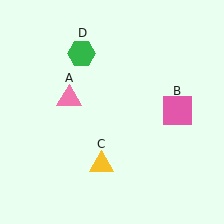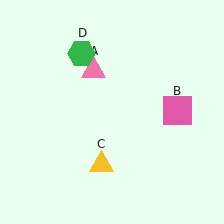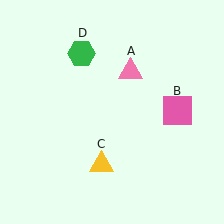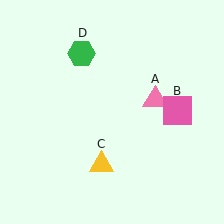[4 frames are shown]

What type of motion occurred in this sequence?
The pink triangle (object A) rotated clockwise around the center of the scene.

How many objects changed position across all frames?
1 object changed position: pink triangle (object A).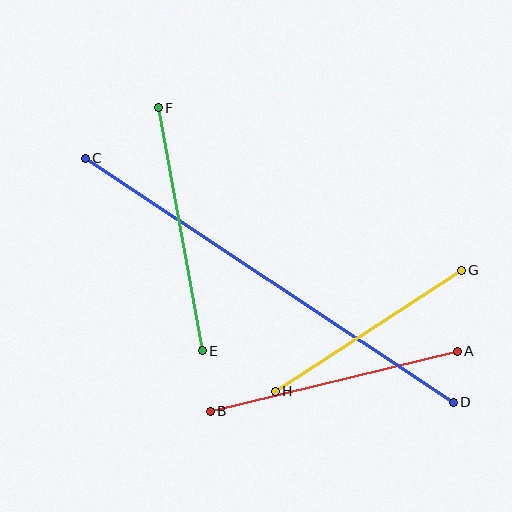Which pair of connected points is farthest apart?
Points C and D are farthest apart.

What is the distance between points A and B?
The distance is approximately 254 pixels.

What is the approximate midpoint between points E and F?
The midpoint is at approximately (180, 229) pixels.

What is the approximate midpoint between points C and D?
The midpoint is at approximately (269, 280) pixels.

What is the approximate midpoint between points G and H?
The midpoint is at approximately (368, 331) pixels.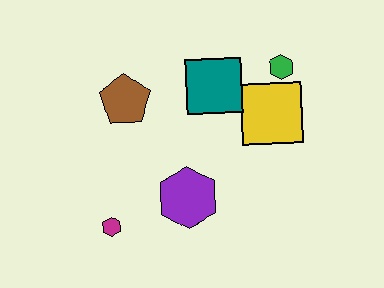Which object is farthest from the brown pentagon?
The green hexagon is farthest from the brown pentagon.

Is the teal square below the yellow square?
No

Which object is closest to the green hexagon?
The yellow square is closest to the green hexagon.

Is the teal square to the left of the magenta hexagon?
No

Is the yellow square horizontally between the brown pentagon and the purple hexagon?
No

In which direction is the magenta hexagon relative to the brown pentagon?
The magenta hexagon is below the brown pentagon.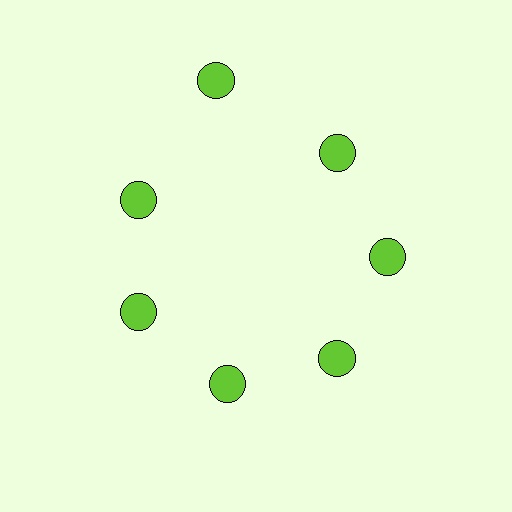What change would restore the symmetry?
The symmetry would be restored by moving it inward, back onto the ring so that all 7 circles sit at equal angles and equal distance from the center.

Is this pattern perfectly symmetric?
No. The 7 lime circles are arranged in a ring, but one element near the 12 o'clock position is pushed outward from the center, breaking the 7-fold rotational symmetry.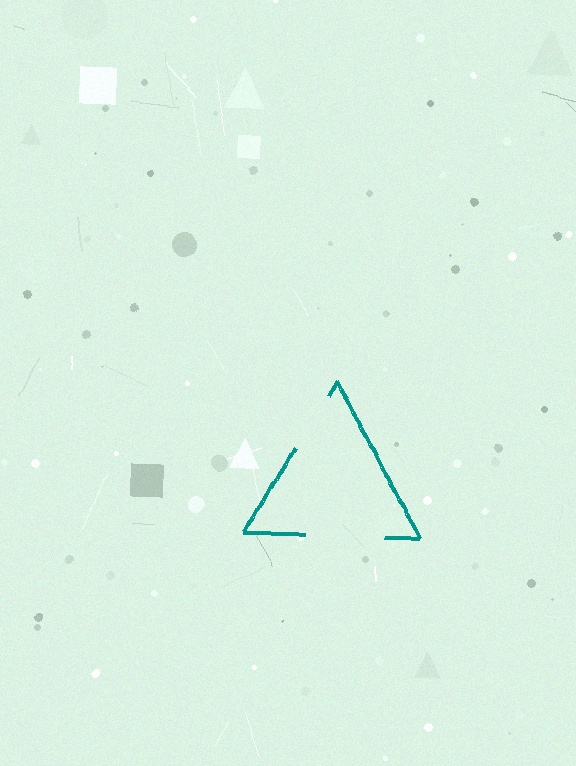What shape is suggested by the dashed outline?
The dashed outline suggests a triangle.